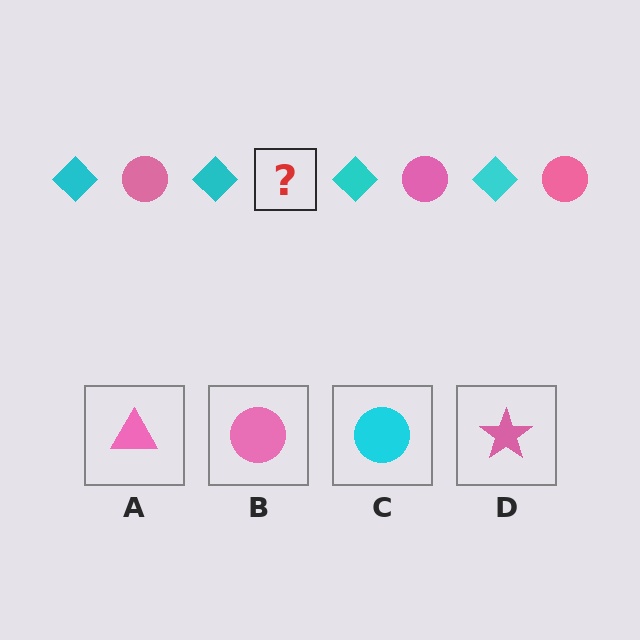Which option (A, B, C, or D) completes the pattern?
B.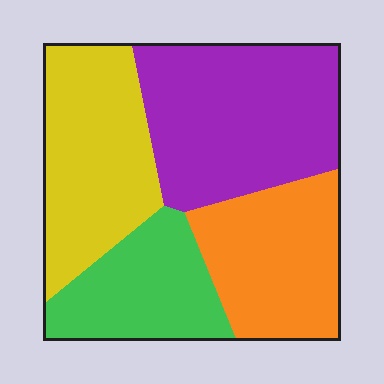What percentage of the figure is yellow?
Yellow covers 26% of the figure.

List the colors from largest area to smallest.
From largest to smallest: purple, yellow, orange, green.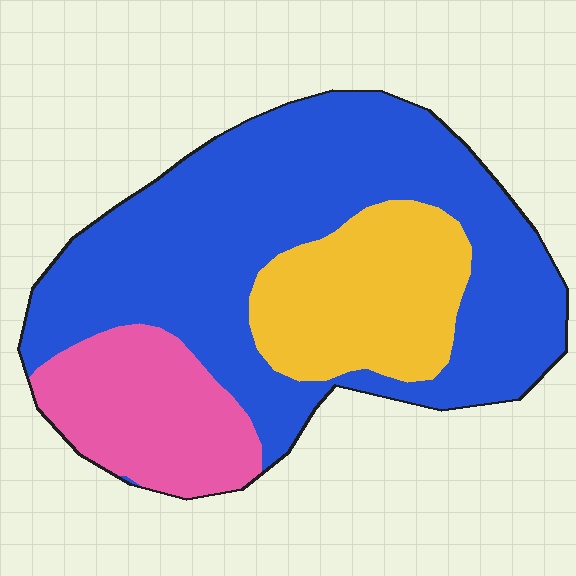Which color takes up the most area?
Blue, at roughly 60%.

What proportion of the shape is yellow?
Yellow covers 21% of the shape.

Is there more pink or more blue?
Blue.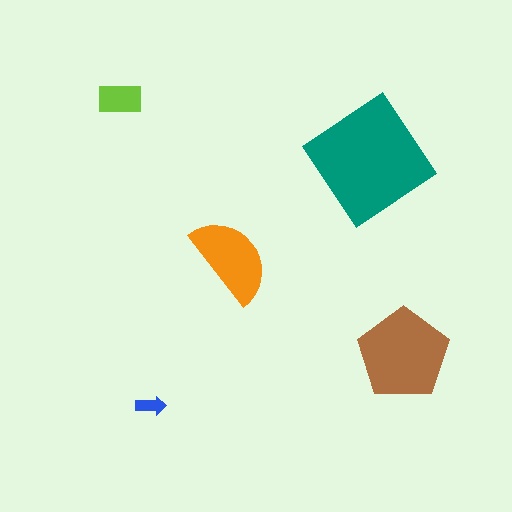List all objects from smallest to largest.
The blue arrow, the lime rectangle, the orange semicircle, the brown pentagon, the teal diamond.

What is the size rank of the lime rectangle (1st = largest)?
4th.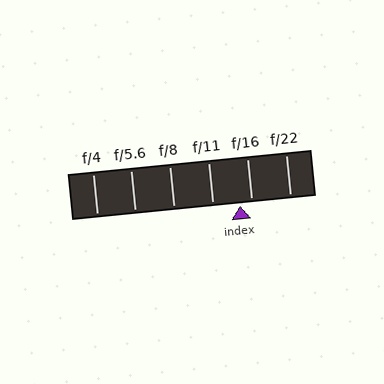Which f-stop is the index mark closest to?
The index mark is closest to f/16.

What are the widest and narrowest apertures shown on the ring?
The widest aperture shown is f/4 and the narrowest is f/22.